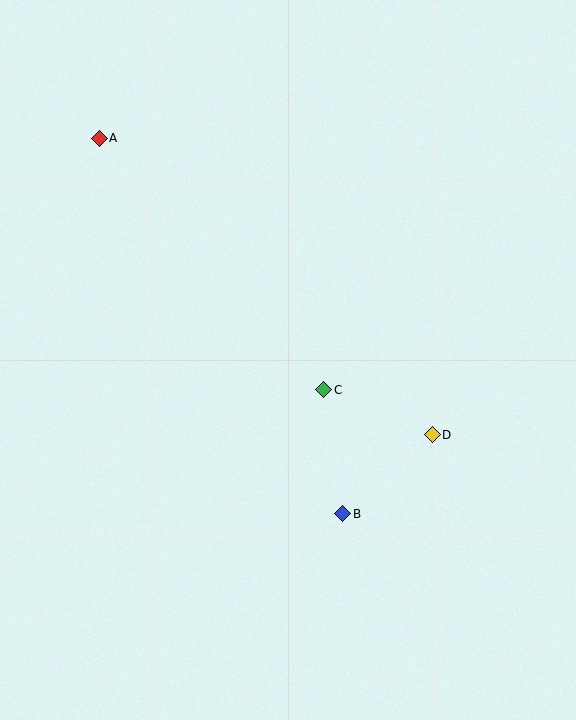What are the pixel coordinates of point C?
Point C is at (324, 390).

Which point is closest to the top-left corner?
Point A is closest to the top-left corner.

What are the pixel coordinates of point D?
Point D is at (432, 435).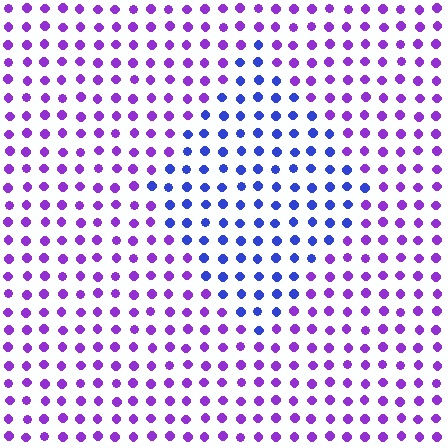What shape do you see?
I see a diamond.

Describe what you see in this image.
The image is filled with small purple elements in a uniform arrangement. A diamond-shaped region is visible where the elements are tinted to a slightly different hue, forming a subtle color boundary.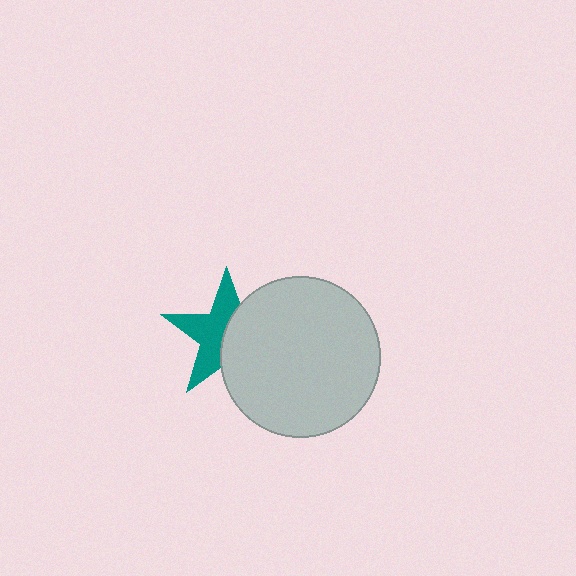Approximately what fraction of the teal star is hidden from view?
Roughly 47% of the teal star is hidden behind the light gray circle.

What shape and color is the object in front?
The object in front is a light gray circle.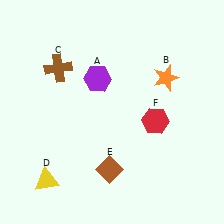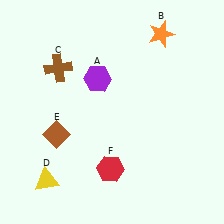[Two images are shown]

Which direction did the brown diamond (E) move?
The brown diamond (E) moved left.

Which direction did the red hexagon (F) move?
The red hexagon (F) moved down.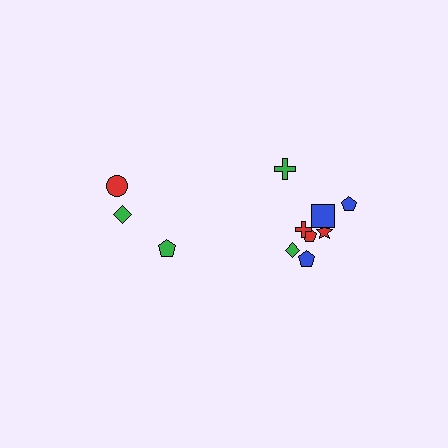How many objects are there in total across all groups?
There are 11 objects.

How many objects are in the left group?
There are 3 objects.